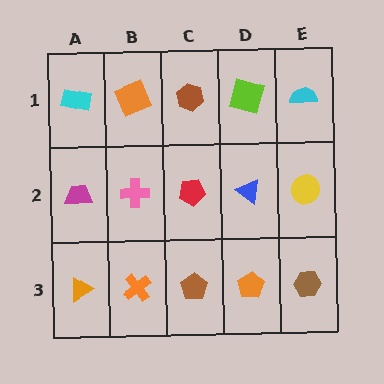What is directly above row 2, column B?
An orange square.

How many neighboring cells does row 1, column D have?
3.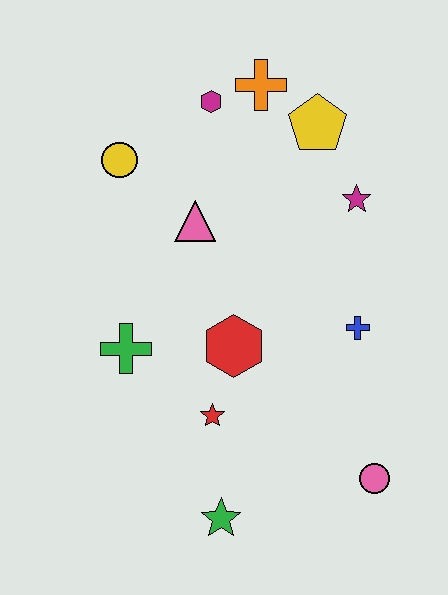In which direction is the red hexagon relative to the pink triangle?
The red hexagon is below the pink triangle.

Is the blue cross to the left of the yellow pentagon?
No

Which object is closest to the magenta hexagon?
The orange cross is closest to the magenta hexagon.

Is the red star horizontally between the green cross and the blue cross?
Yes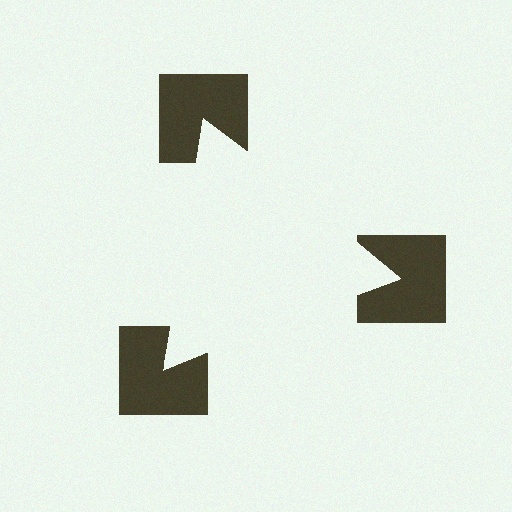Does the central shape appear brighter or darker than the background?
It typically appears slightly brighter than the background, even though no actual brightness change is drawn.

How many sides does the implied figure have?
3 sides.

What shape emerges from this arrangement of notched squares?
An illusory triangle — its edges are inferred from the aligned wedge cuts in the notched squares, not physically drawn.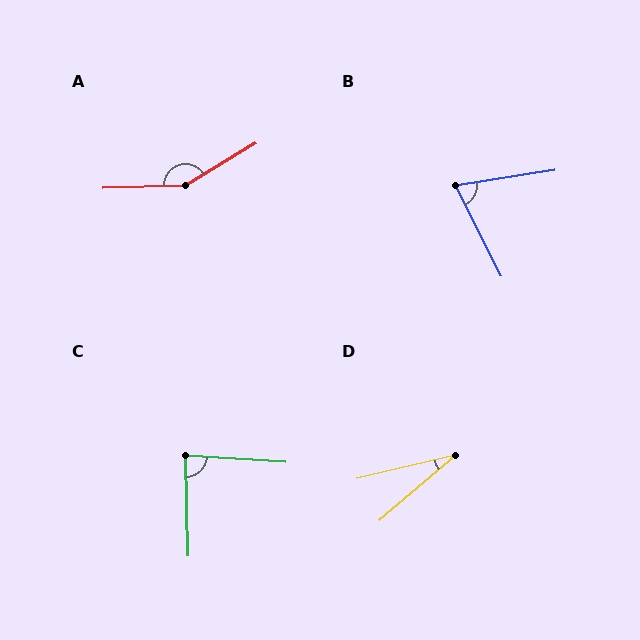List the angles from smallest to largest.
D (27°), B (72°), C (85°), A (151°).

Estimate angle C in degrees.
Approximately 85 degrees.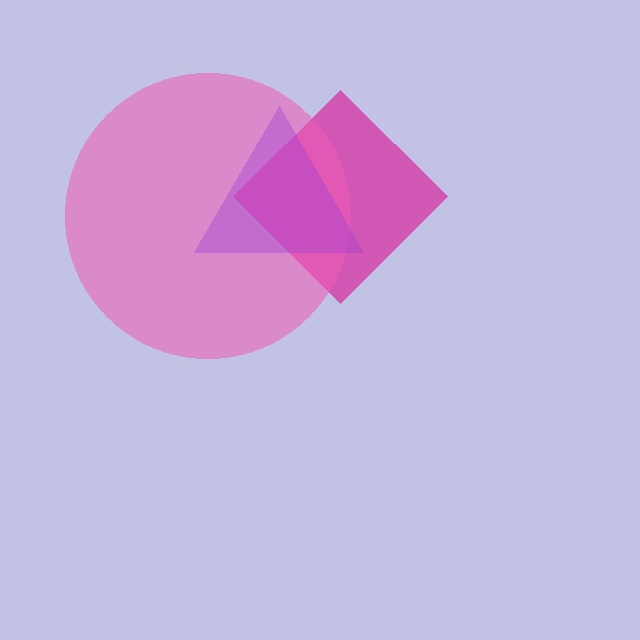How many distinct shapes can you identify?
There are 3 distinct shapes: a magenta diamond, a pink circle, a purple triangle.